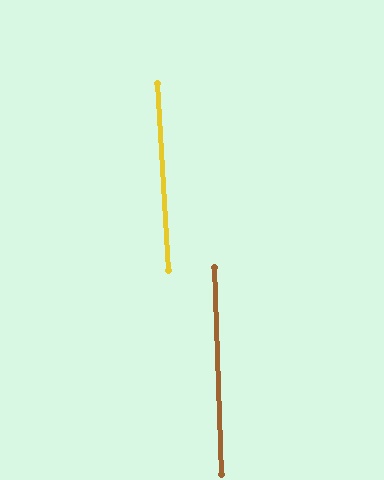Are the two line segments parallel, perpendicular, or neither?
Parallel — their directions differ by only 1.4°.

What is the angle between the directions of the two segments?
Approximately 1 degree.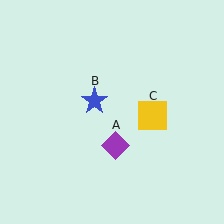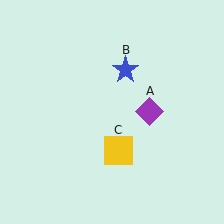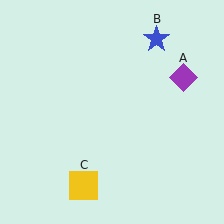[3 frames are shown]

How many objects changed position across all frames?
3 objects changed position: purple diamond (object A), blue star (object B), yellow square (object C).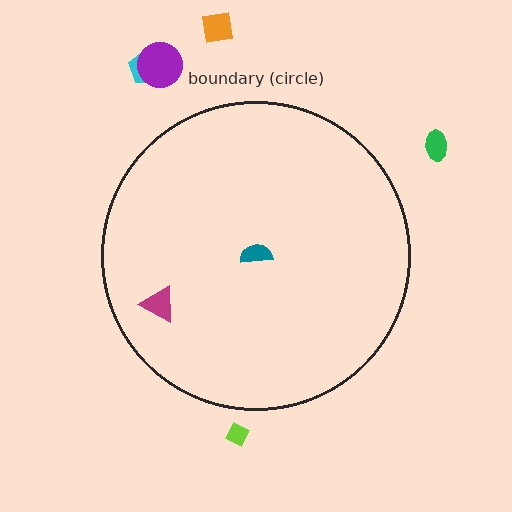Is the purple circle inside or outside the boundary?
Outside.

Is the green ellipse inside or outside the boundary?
Outside.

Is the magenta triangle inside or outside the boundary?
Inside.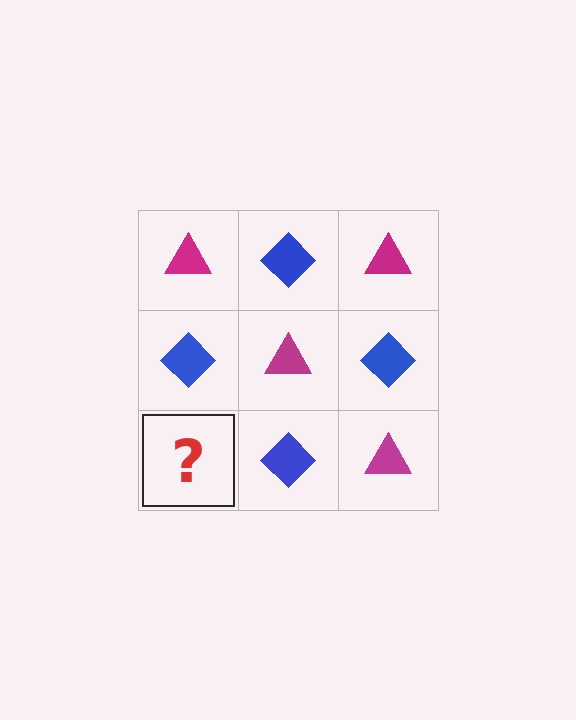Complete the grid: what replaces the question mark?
The question mark should be replaced with a magenta triangle.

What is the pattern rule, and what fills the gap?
The rule is that it alternates magenta triangle and blue diamond in a checkerboard pattern. The gap should be filled with a magenta triangle.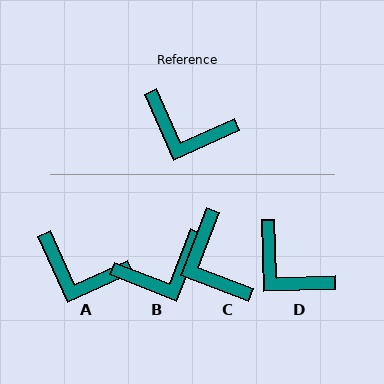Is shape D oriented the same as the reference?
No, it is off by about 22 degrees.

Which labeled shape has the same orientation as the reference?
A.